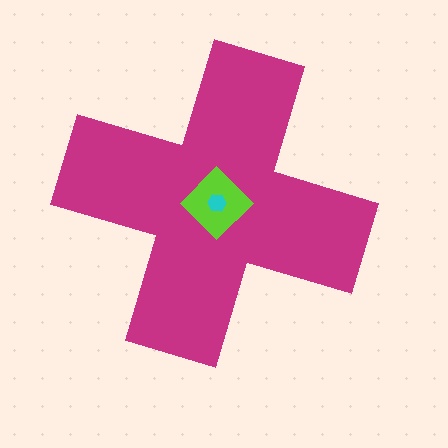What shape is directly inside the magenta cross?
The lime diamond.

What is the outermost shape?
The magenta cross.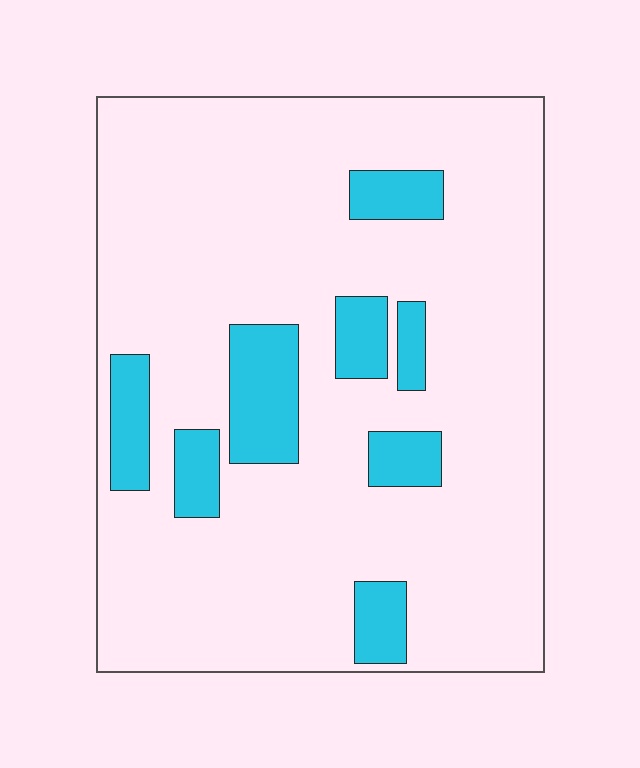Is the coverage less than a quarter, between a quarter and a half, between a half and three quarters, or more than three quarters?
Less than a quarter.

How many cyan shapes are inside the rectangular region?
8.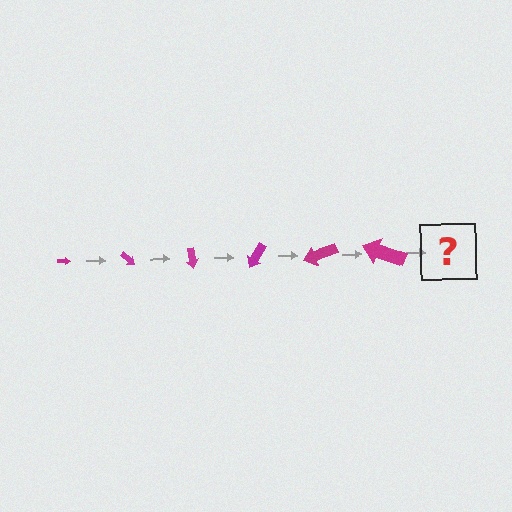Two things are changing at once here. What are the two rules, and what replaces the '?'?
The two rules are that the arrow grows larger each step and it rotates 40 degrees each step. The '?' should be an arrow, larger than the previous one and rotated 240 degrees from the start.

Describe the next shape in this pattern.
It should be an arrow, larger than the previous one and rotated 240 degrees from the start.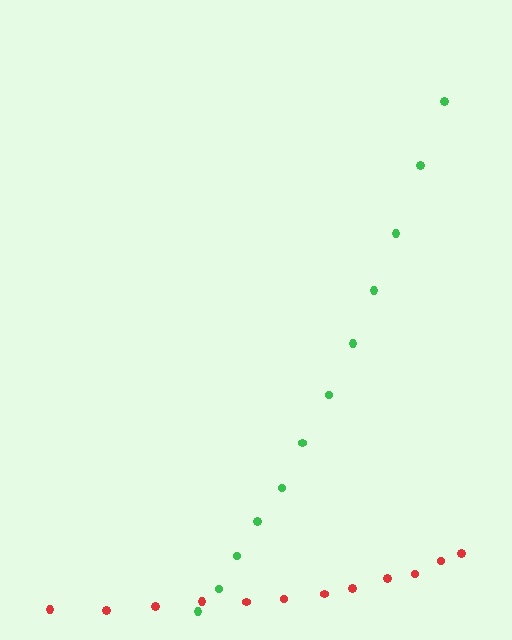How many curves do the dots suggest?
There are 2 distinct paths.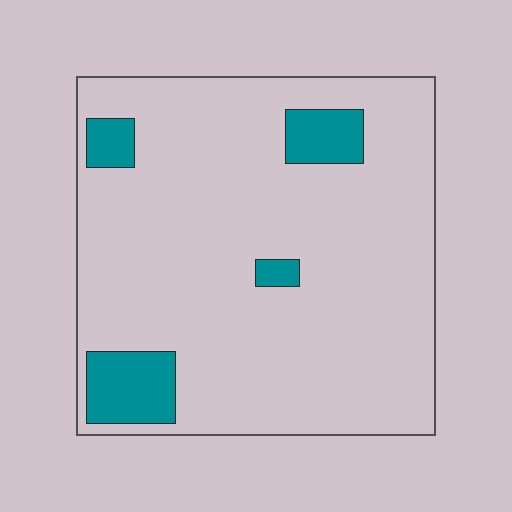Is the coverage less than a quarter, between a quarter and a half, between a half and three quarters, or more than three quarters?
Less than a quarter.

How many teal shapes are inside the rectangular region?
4.